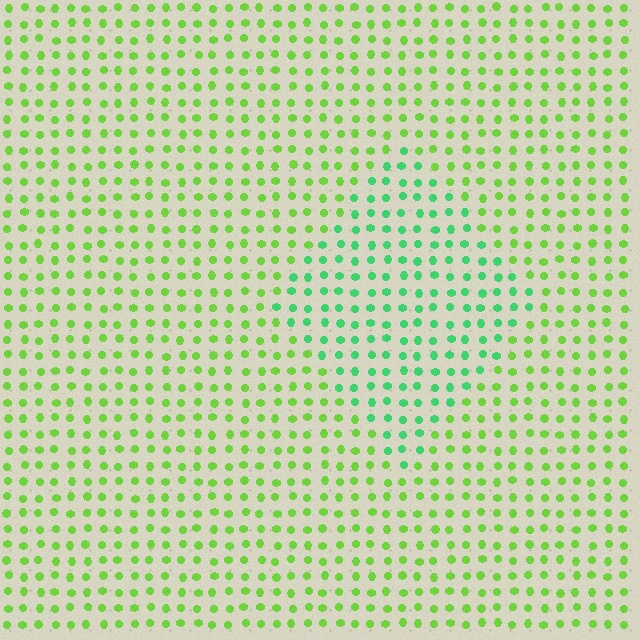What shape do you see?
I see a diamond.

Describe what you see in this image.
The image is filled with small lime elements in a uniform arrangement. A diamond-shaped region is visible where the elements are tinted to a slightly different hue, forming a subtle color boundary.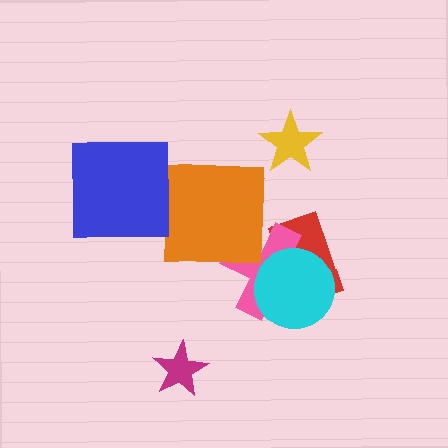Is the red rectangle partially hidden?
Yes, it is partially covered by another shape.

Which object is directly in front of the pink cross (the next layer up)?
The cyan circle is directly in front of the pink cross.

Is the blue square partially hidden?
No, no other shape covers it.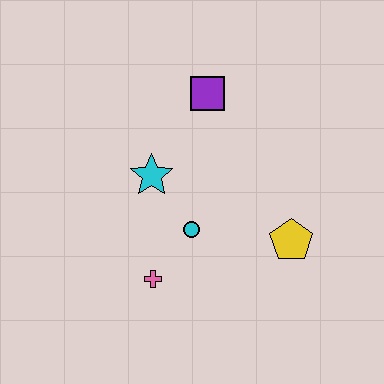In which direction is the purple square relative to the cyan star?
The purple square is above the cyan star.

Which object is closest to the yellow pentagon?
The cyan circle is closest to the yellow pentagon.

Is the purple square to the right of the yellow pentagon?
No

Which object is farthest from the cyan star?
The yellow pentagon is farthest from the cyan star.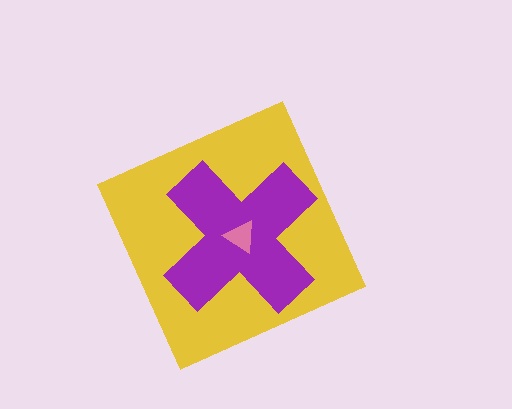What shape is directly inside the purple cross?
The pink triangle.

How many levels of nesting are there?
3.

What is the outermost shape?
The yellow diamond.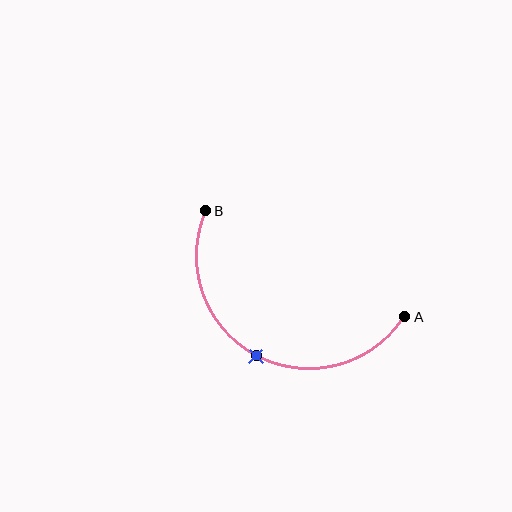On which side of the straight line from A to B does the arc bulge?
The arc bulges below the straight line connecting A and B.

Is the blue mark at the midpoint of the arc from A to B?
Yes. The blue mark lies on the arc at equal arc-length from both A and B — it is the arc midpoint.